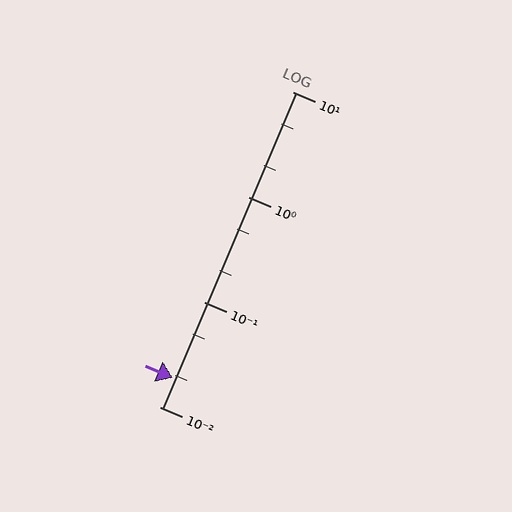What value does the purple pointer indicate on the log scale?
The pointer indicates approximately 0.019.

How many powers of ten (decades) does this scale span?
The scale spans 3 decades, from 0.01 to 10.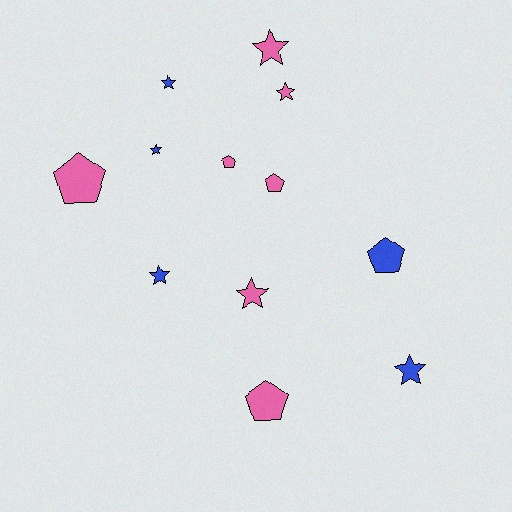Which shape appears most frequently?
Star, with 7 objects.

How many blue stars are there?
There are 4 blue stars.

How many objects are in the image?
There are 12 objects.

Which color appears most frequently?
Pink, with 7 objects.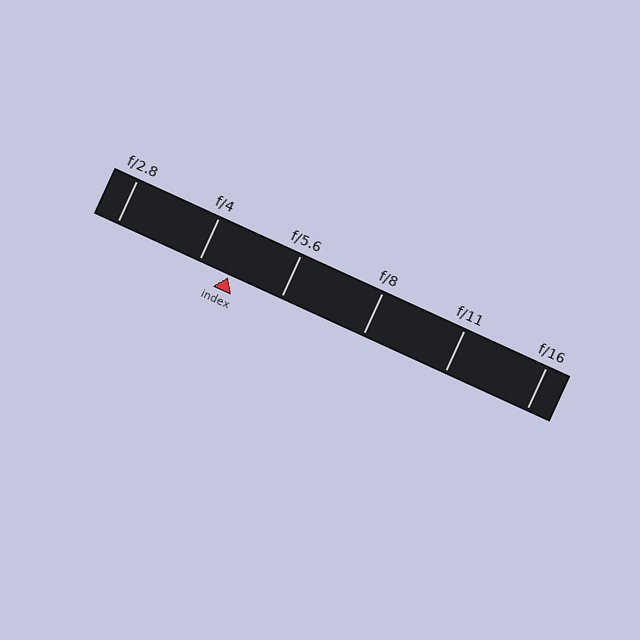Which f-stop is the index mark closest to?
The index mark is closest to f/4.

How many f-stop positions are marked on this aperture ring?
There are 6 f-stop positions marked.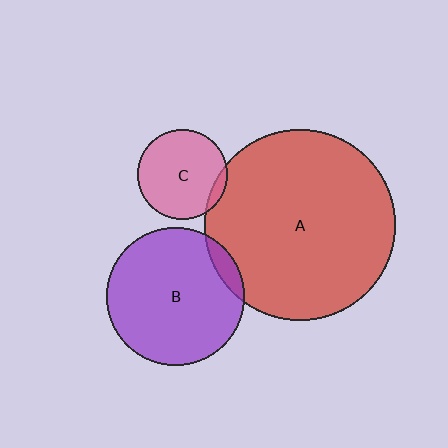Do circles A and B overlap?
Yes.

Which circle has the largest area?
Circle A (red).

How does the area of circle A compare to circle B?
Approximately 1.9 times.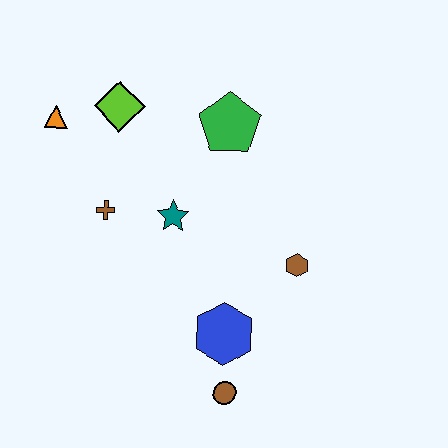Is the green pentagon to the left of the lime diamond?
No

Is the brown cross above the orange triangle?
No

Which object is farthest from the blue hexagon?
The orange triangle is farthest from the blue hexagon.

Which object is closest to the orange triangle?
The lime diamond is closest to the orange triangle.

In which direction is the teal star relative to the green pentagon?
The teal star is below the green pentagon.